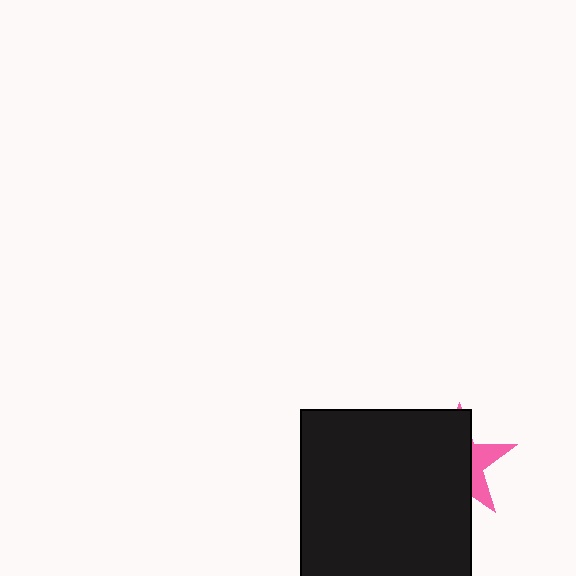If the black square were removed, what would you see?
You would see the complete pink star.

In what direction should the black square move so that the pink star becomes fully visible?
The black square should move left. That is the shortest direction to clear the overlap and leave the pink star fully visible.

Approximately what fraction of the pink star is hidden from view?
Roughly 69% of the pink star is hidden behind the black square.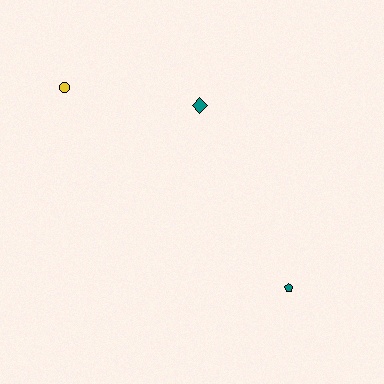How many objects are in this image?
There are 3 objects.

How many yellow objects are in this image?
There is 1 yellow object.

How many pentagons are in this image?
There is 1 pentagon.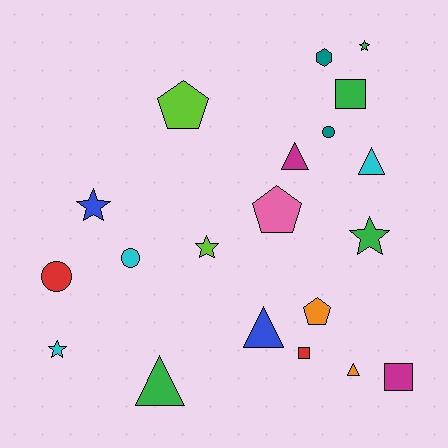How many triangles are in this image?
There are 5 triangles.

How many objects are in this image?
There are 20 objects.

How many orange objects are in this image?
There are 2 orange objects.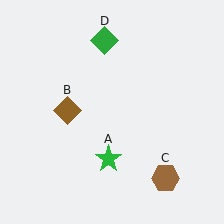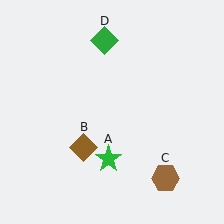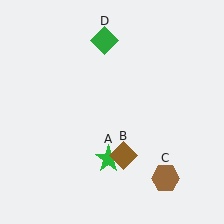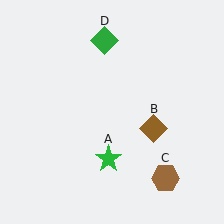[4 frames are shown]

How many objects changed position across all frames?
1 object changed position: brown diamond (object B).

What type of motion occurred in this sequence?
The brown diamond (object B) rotated counterclockwise around the center of the scene.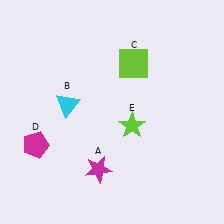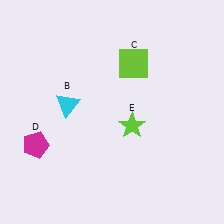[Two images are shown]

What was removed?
The magenta star (A) was removed in Image 2.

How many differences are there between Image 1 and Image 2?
There is 1 difference between the two images.